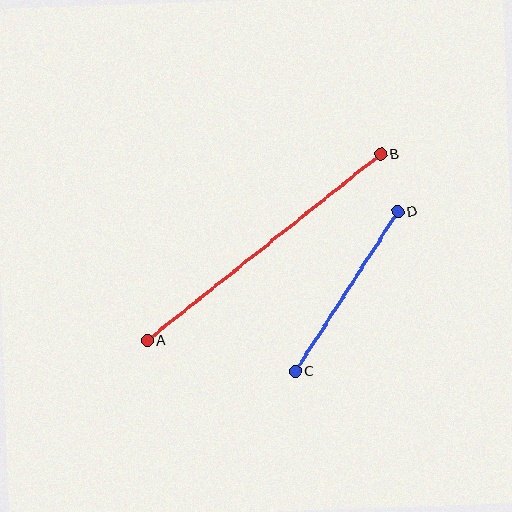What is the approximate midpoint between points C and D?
The midpoint is at approximately (347, 292) pixels.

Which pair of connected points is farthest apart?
Points A and B are farthest apart.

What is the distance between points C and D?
The distance is approximately 190 pixels.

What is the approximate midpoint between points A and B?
The midpoint is at approximately (264, 247) pixels.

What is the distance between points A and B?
The distance is approximately 299 pixels.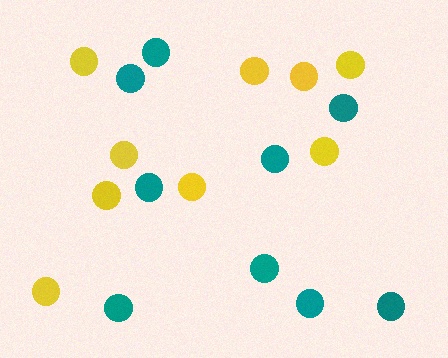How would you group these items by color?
There are 2 groups: one group of teal circles (9) and one group of yellow circles (9).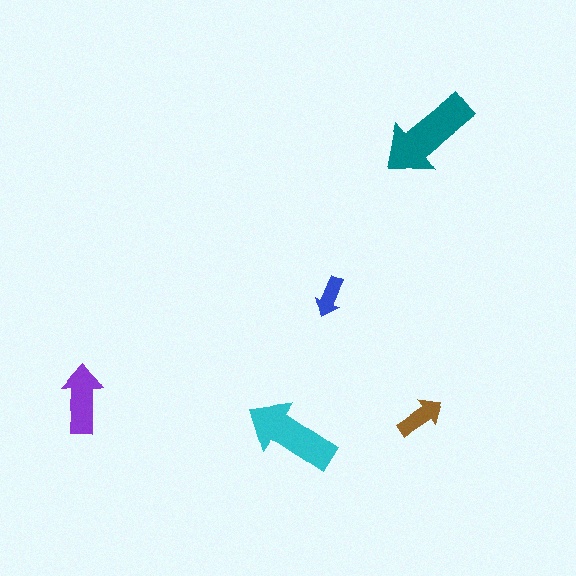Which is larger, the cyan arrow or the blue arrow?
The cyan one.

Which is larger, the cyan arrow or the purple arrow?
The cyan one.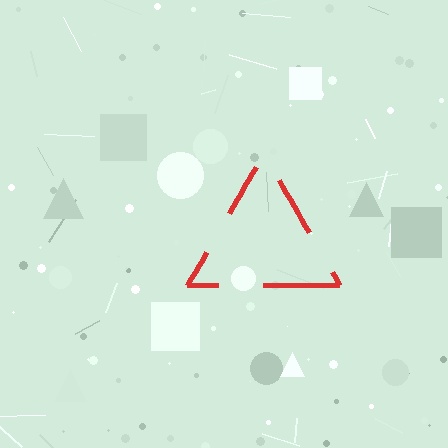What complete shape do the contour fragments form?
The contour fragments form a triangle.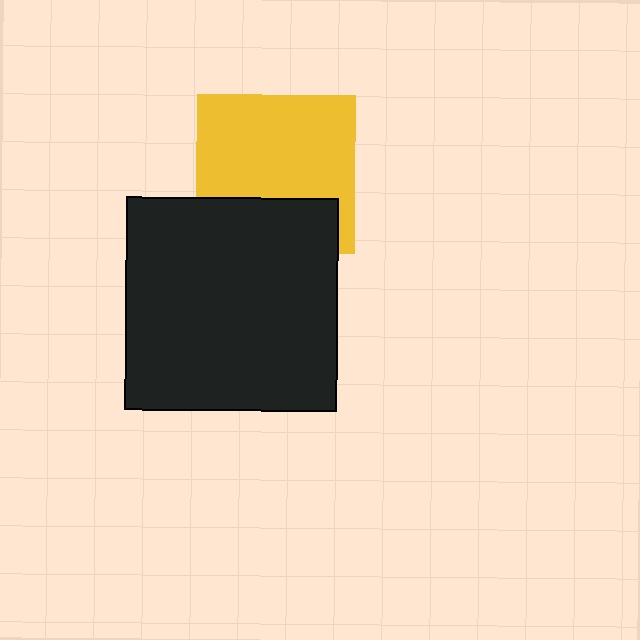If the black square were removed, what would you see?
You would see the complete yellow square.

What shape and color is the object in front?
The object in front is a black square.